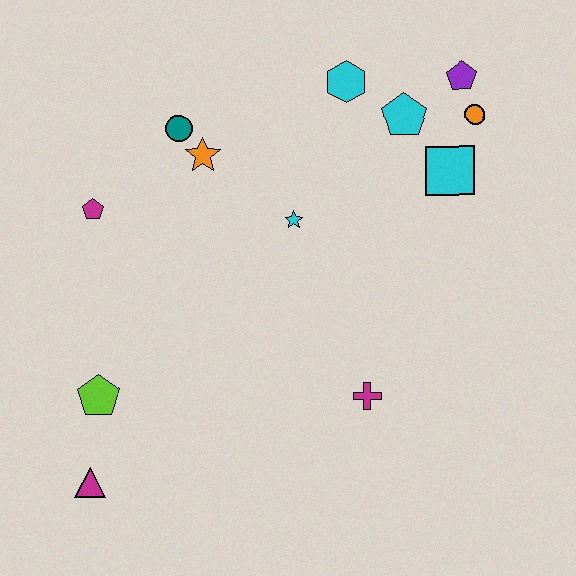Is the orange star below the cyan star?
No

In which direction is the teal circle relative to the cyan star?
The teal circle is to the left of the cyan star.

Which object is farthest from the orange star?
The magenta triangle is farthest from the orange star.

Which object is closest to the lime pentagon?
The magenta triangle is closest to the lime pentagon.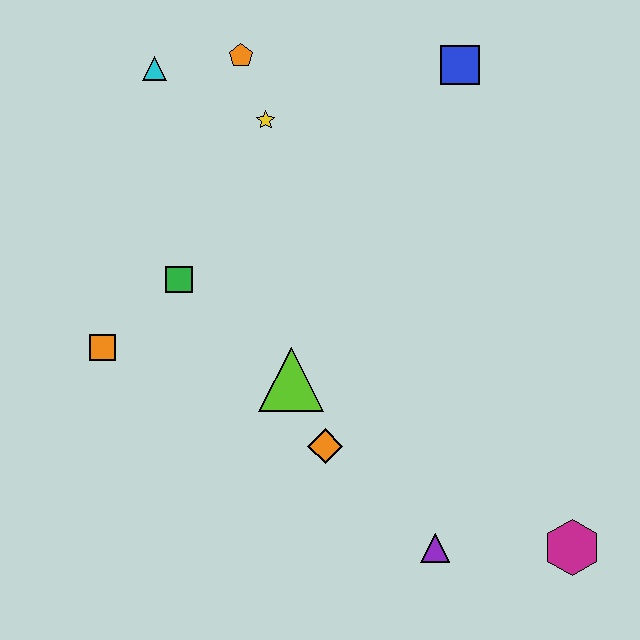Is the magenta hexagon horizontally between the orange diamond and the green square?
No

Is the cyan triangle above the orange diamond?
Yes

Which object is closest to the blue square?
The yellow star is closest to the blue square.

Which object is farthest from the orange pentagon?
The magenta hexagon is farthest from the orange pentagon.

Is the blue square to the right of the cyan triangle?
Yes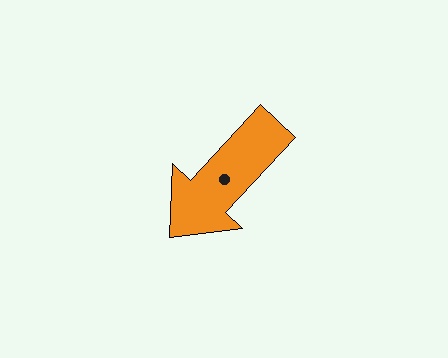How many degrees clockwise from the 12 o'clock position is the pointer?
Approximately 223 degrees.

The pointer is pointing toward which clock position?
Roughly 7 o'clock.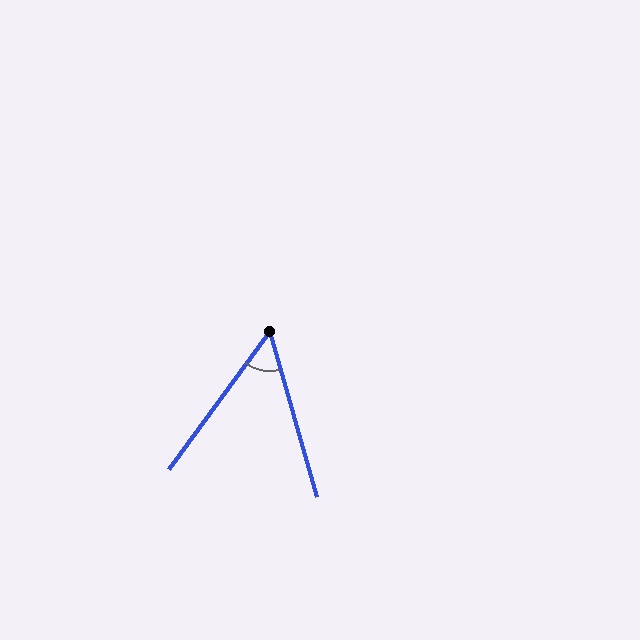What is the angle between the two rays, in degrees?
Approximately 52 degrees.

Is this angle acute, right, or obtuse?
It is acute.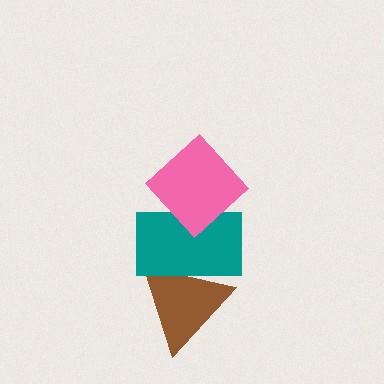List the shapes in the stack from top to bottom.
From top to bottom: the pink diamond, the teal rectangle, the brown triangle.